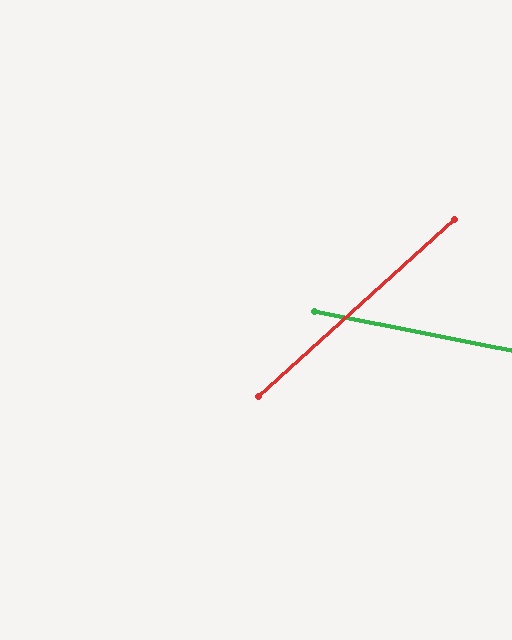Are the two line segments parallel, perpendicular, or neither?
Neither parallel nor perpendicular — they differ by about 53°.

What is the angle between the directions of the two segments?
Approximately 53 degrees.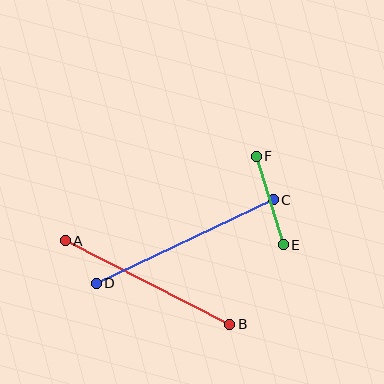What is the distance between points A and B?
The distance is approximately 184 pixels.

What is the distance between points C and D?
The distance is approximately 196 pixels.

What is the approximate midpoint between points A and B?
The midpoint is at approximately (148, 282) pixels.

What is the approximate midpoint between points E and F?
The midpoint is at approximately (270, 201) pixels.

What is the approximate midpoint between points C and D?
The midpoint is at approximately (185, 242) pixels.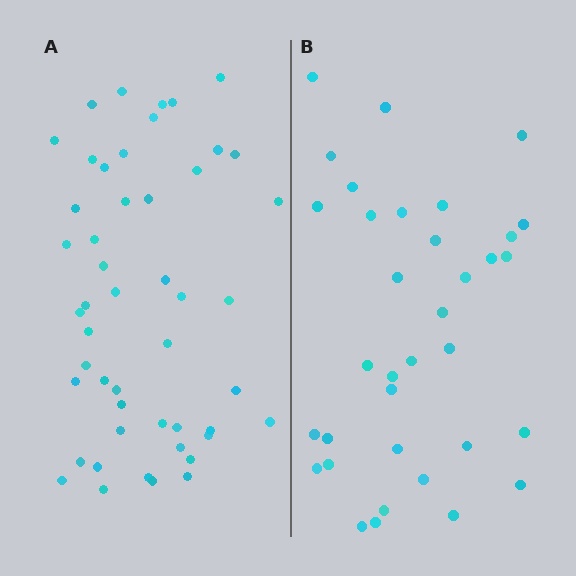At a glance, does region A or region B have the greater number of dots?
Region A (the left region) has more dots.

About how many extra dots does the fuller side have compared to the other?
Region A has approximately 15 more dots than region B.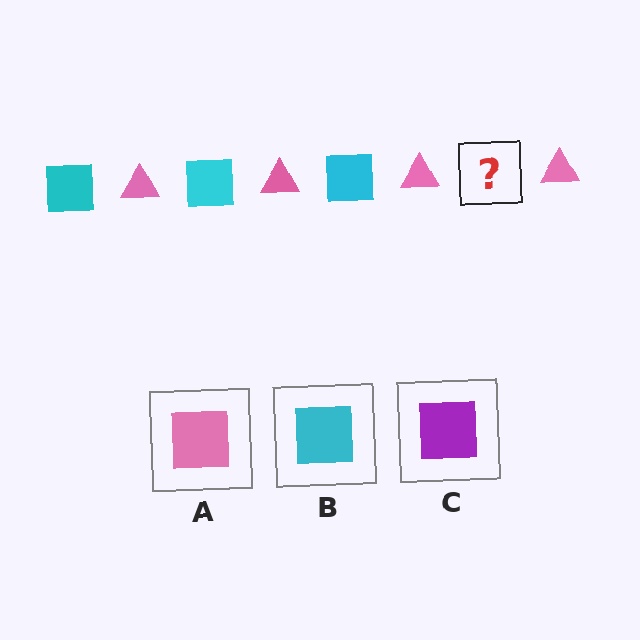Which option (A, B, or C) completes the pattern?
B.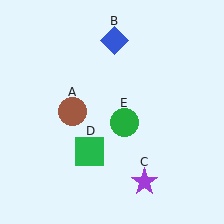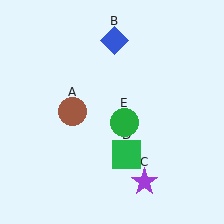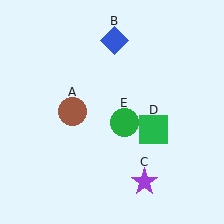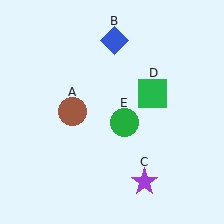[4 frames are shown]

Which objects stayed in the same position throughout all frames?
Brown circle (object A) and blue diamond (object B) and purple star (object C) and green circle (object E) remained stationary.